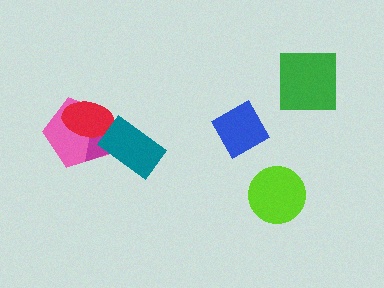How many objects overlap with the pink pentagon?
3 objects overlap with the pink pentagon.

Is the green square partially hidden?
No, no other shape covers it.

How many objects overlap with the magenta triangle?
3 objects overlap with the magenta triangle.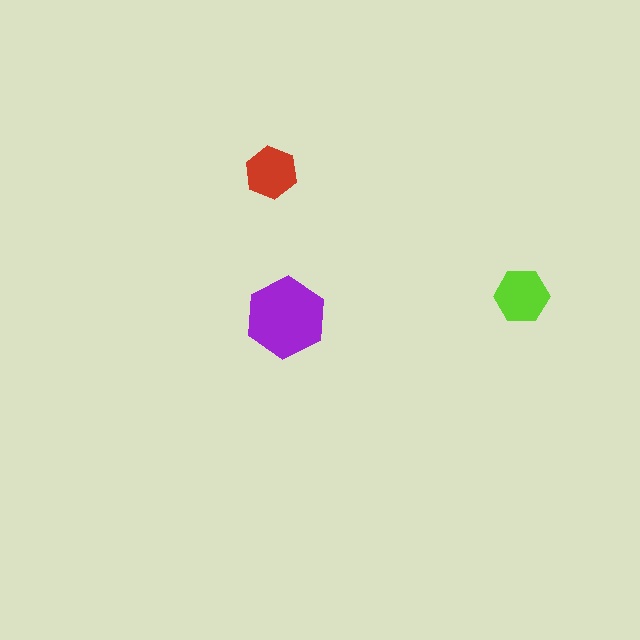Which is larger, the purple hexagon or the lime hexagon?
The purple one.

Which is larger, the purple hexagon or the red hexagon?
The purple one.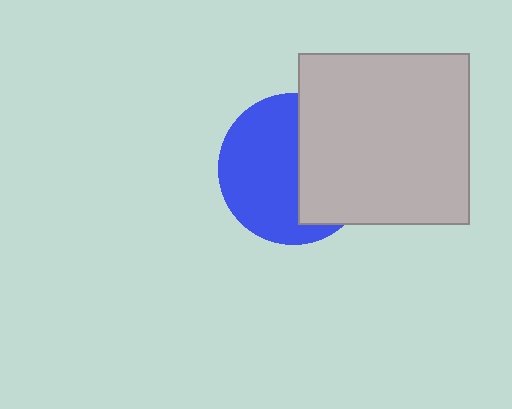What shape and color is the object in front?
The object in front is a light gray square.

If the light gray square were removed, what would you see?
You would see the complete blue circle.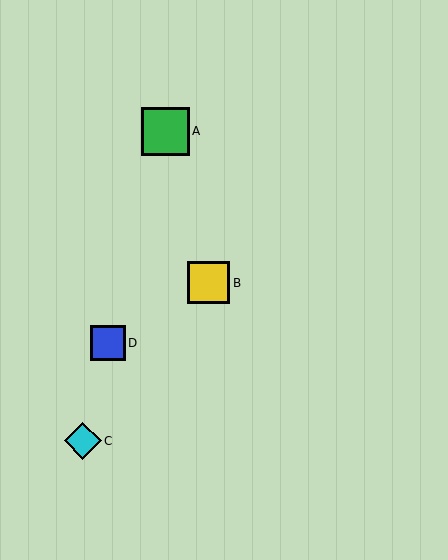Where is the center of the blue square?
The center of the blue square is at (108, 343).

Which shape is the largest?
The green square (labeled A) is the largest.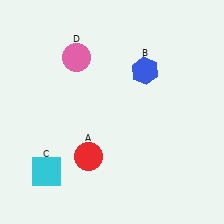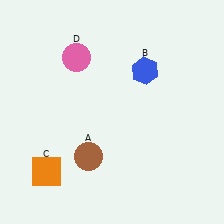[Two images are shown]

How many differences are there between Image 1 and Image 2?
There are 2 differences between the two images.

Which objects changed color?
A changed from red to brown. C changed from cyan to orange.